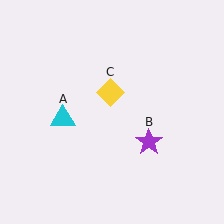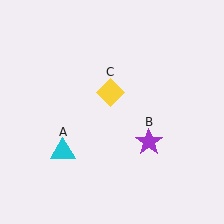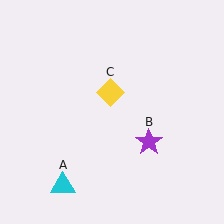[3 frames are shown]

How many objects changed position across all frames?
1 object changed position: cyan triangle (object A).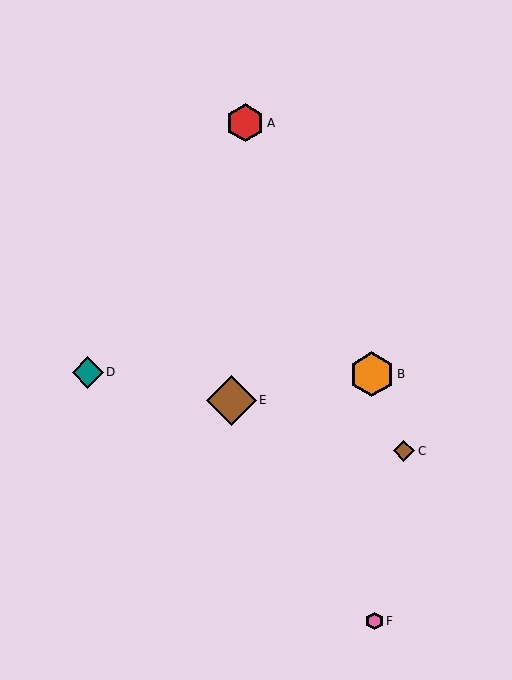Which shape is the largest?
The brown diamond (labeled E) is the largest.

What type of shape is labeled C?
Shape C is a brown diamond.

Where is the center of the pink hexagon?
The center of the pink hexagon is at (374, 621).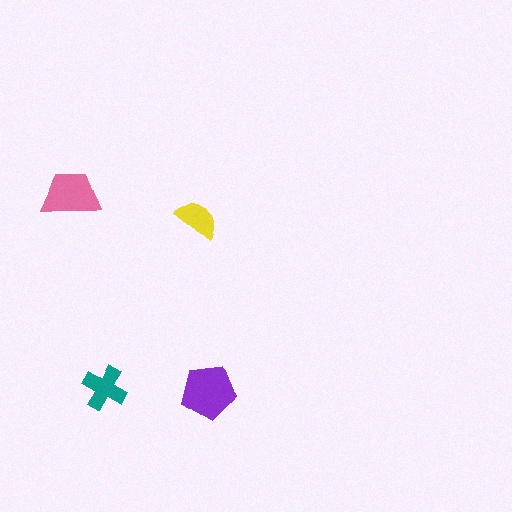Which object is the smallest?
The yellow semicircle.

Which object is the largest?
The purple pentagon.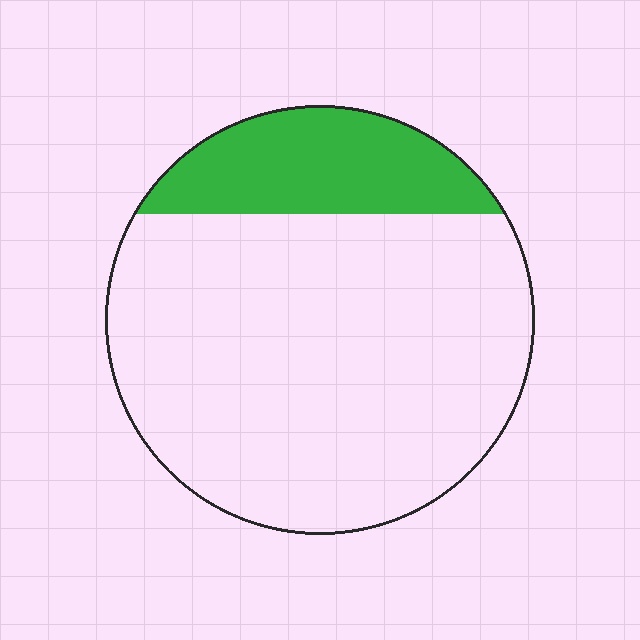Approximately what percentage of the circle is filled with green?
Approximately 20%.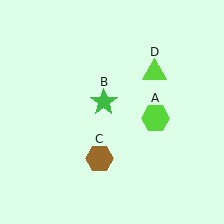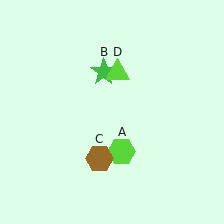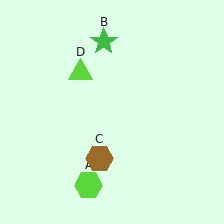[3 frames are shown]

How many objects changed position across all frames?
3 objects changed position: lime hexagon (object A), green star (object B), lime triangle (object D).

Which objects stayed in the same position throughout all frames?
Brown hexagon (object C) remained stationary.